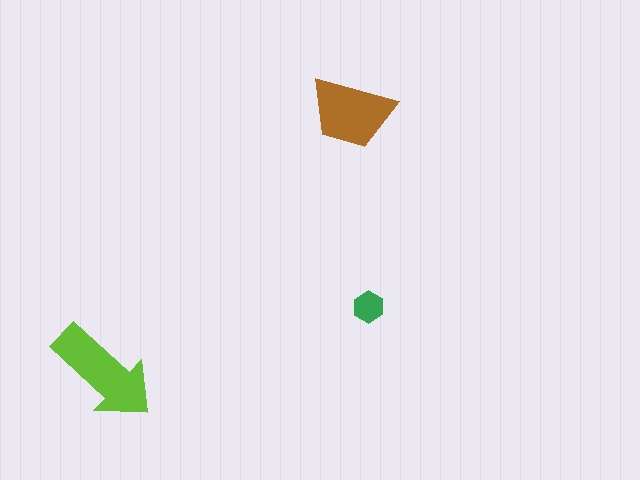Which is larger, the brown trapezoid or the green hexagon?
The brown trapezoid.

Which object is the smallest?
The green hexagon.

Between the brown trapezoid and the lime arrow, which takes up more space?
The lime arrow.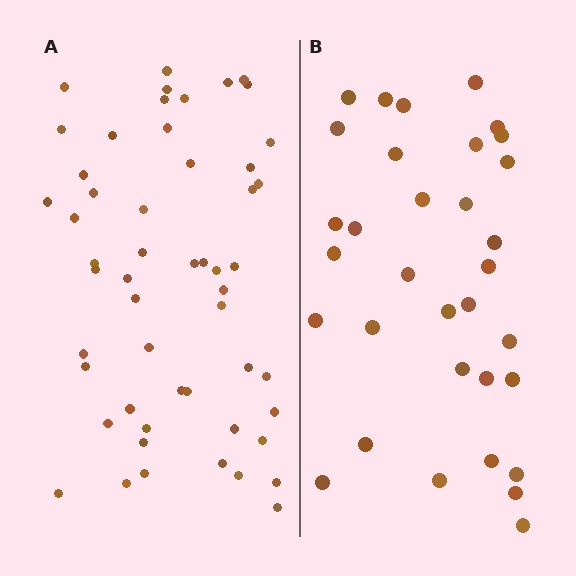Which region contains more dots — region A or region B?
Region A (the left region) has more dots.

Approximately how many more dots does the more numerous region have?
Region A has approximately 20 more dots than region B.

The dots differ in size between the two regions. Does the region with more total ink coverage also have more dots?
No. Region B has more total ink coverage because its dots are larger, but region A actually contains more individual dots. Total area can be misleading — the number of items is what matters here.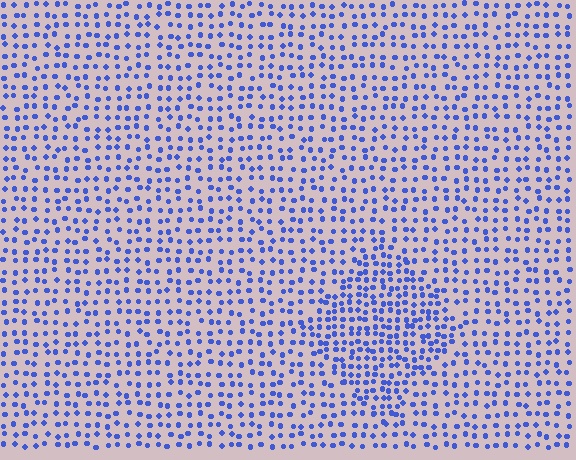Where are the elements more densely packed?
The elements are more densely packed inside the diamond boundary.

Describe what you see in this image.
The image contains small blue elements arranged at two different densities. A diamond-shaped region is visible where the elements are more densely packed than the surrounding area.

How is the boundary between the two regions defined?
The boundary is defined by a change in element density (approximately 1.7x ratio). All elements are the same color, size, and shape.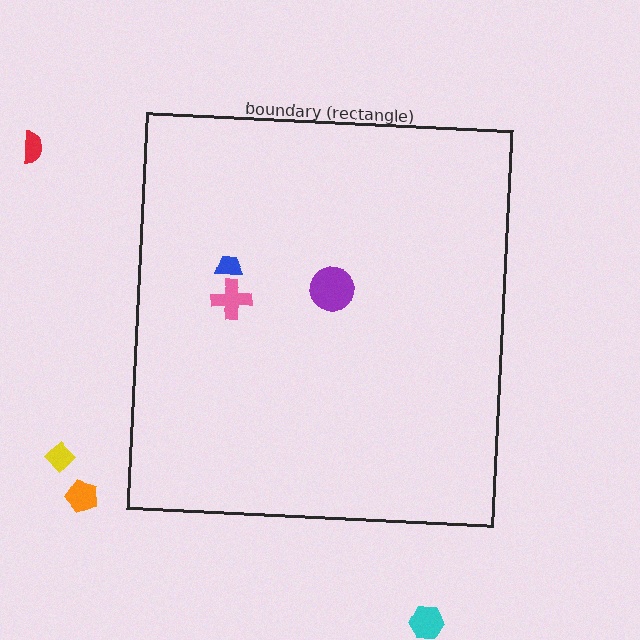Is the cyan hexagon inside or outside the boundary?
Outside.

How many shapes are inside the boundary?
3 inside, 4 outside.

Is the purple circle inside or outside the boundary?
Inside.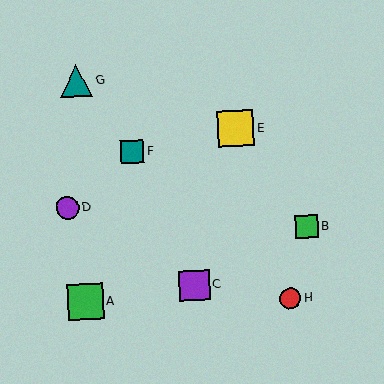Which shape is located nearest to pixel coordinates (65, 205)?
The purple circle (labeled D) at (68, 208) is nearest to that location.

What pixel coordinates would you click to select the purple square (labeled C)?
Click at (194, 285) to select the purple square C.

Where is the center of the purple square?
The center of the purple square is at (194, 285).